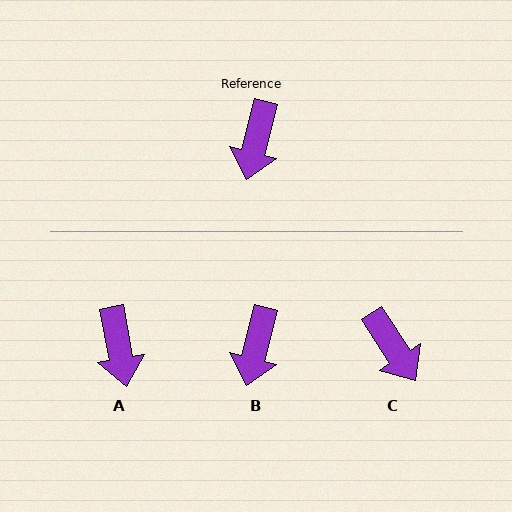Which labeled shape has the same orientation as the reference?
B.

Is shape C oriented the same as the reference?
No, it is off by about 47 degrees.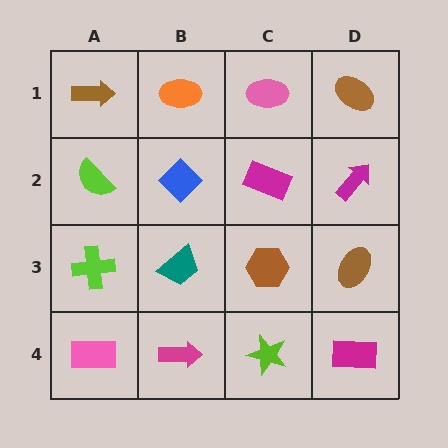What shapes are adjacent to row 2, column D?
A brown ellipse (row 1, column D), a brown ellipse (row 3, column D), a magenta rectangle (row 2, column C).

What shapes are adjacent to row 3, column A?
A lime semicircle (row 2, column A), a pink rectangle (row 4, column A), a teal trapezoid (row 3, column B).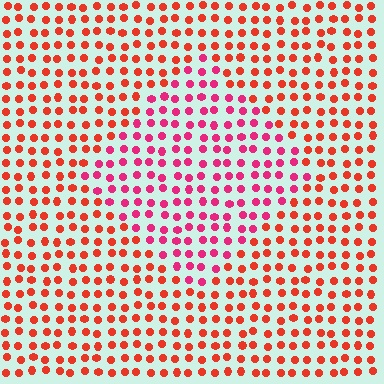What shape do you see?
I see a diamond.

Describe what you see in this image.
The image is filled with small red elements in a uniform arrangement. A diamond-shaped region is visible where the elements are tinted to a slightly different hue, forming a subtle color boundary.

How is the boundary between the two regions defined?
The boundary is defined purely by a slight shift in hue (about 33 degrees). Spacing, size, and orientation are identical on both sides.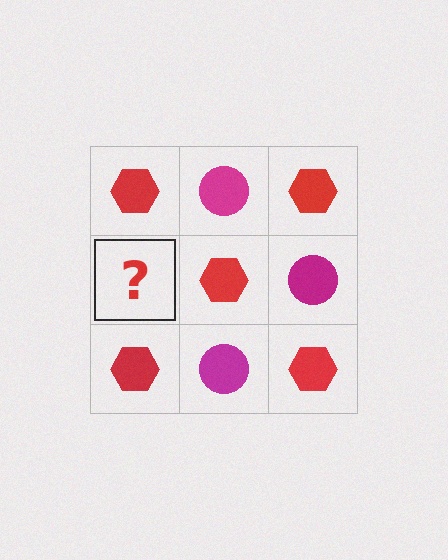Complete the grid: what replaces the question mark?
The question mark should be replaced with a magenta circle.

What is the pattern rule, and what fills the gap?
The rule is that it alternates red hexagon and magenta circle in a checkerboard pattern. The gap should be filled with a magenta circle.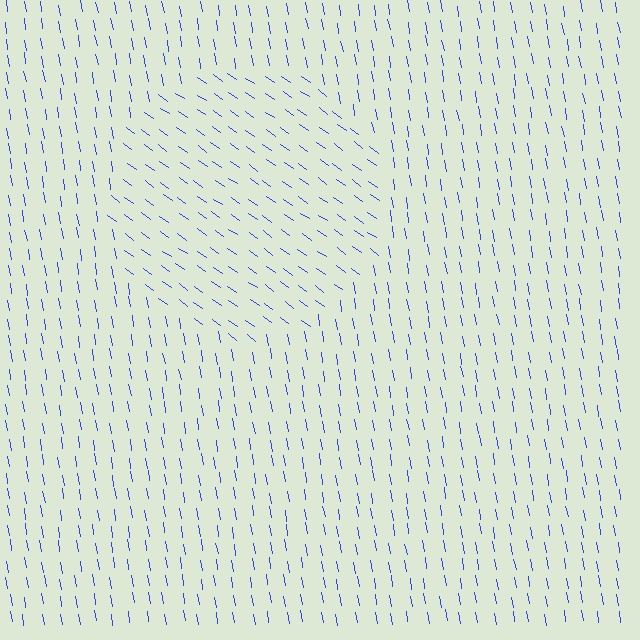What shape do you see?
I see a circle.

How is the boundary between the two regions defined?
The boundary is defined purely by a change in line orientation (approximately 45 degrees difference). All lines are the same color and thickness.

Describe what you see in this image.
The image is filled with small blue line segments. A circle region in the image has lines oriented differently from the surrounding lines, creating a visible texture boundary.